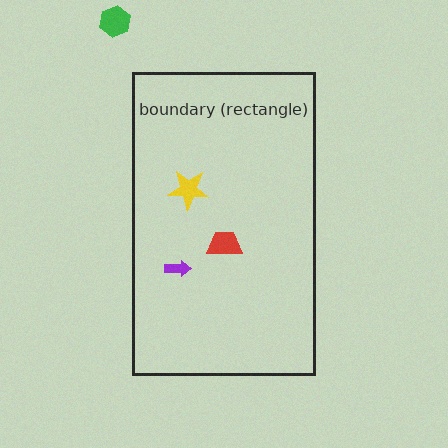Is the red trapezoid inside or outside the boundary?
Inside.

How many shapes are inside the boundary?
3 inside, 1 outside.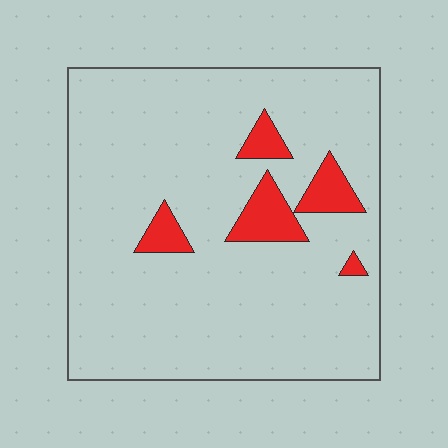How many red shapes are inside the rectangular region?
5.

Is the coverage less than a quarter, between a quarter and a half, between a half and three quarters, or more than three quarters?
Less than a quarter.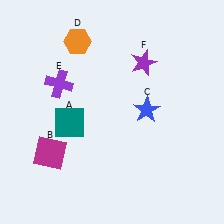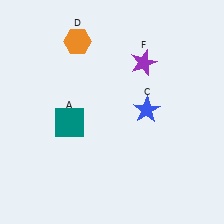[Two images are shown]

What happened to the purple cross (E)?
The purple cross (E) was removed in Image 2. It was in the top-left area of Image 1.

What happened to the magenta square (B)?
The magenta square (B) was removed in Image 2. It was in the bottom-left area of Image 1.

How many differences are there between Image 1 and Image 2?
There are 2 differences between the two images.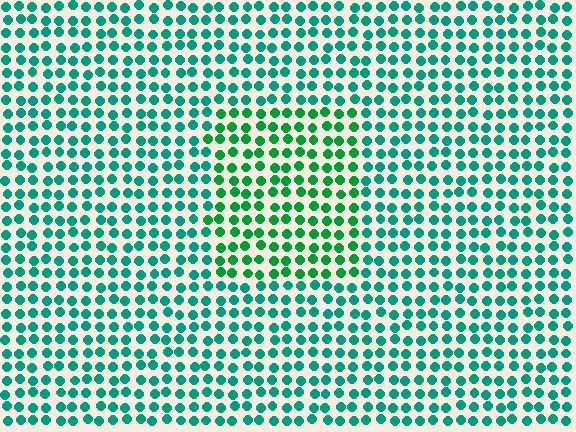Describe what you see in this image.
The image is filled with small teal elements in a uniform arrangement. A rectangle-shaped region is visible where the elements are tinted to a slightly different hue, forming a subtle color boundary.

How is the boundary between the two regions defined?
The boundary is defined purely by a slight shift in hue (about 27 degrees). Spacing, size, and orientation are identical on both sides.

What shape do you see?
I see a rectangle.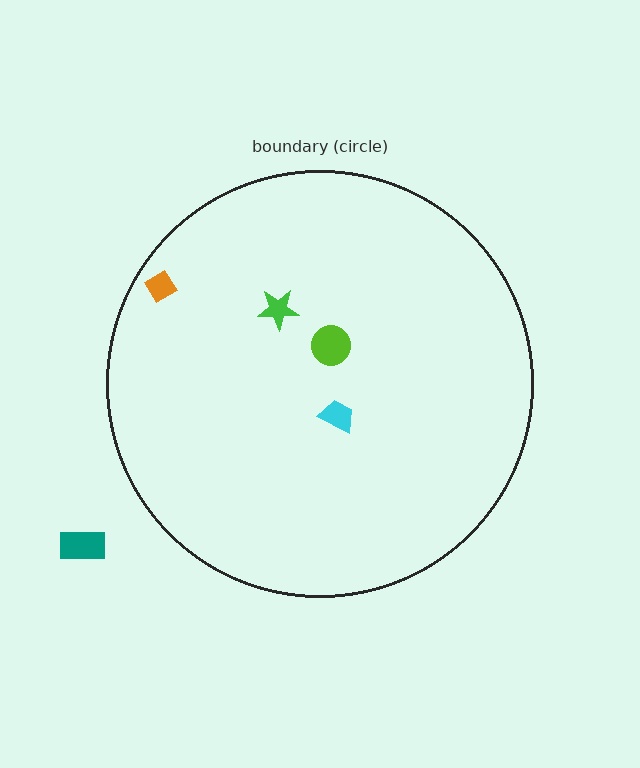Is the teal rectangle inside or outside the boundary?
Outside.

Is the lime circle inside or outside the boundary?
Inside.